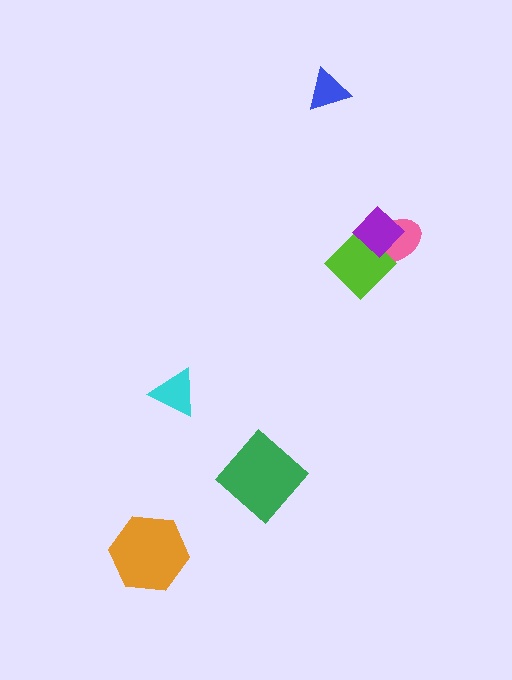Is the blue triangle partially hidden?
No, no other shape covers it.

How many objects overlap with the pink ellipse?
2 objects overlap with the pink ellipse.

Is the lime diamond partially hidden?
Yes, it is partially covered by another shape.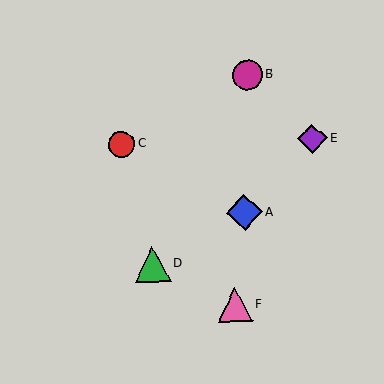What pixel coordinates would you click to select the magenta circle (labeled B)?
Click at (247, 75) to select the magenta circle B.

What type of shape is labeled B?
Shape B is a magenta circle.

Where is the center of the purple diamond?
The center of the purple diamond is at (312, 139).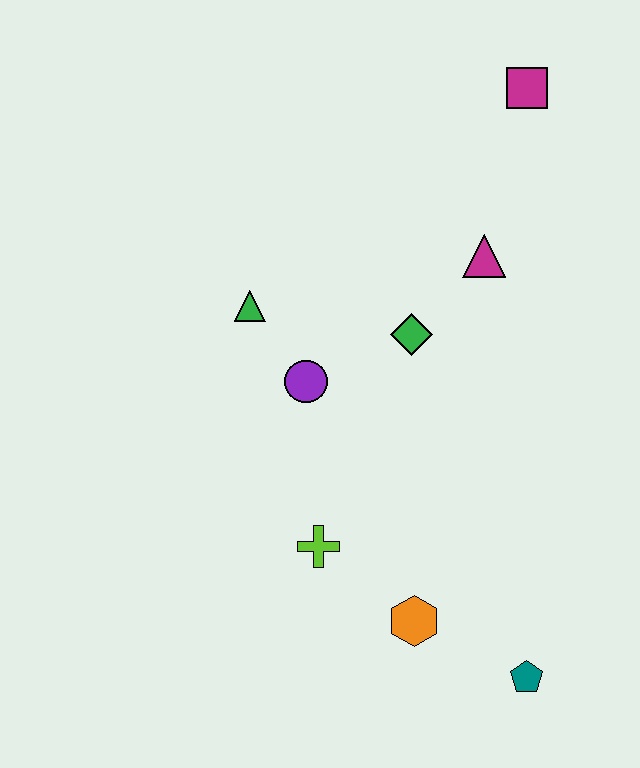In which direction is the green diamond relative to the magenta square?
The green diamond is below the magenta square.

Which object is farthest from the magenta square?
The teal pentagon is farthest from the magenta square.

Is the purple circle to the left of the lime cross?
Yes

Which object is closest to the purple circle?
The green triangle is closest to the purple circle.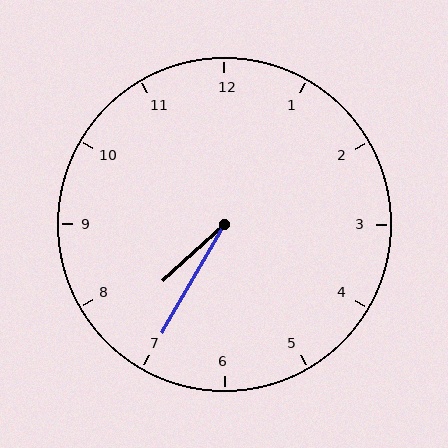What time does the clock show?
7:35.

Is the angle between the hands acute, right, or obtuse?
It is acute.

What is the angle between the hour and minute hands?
Approximately 18 degrees.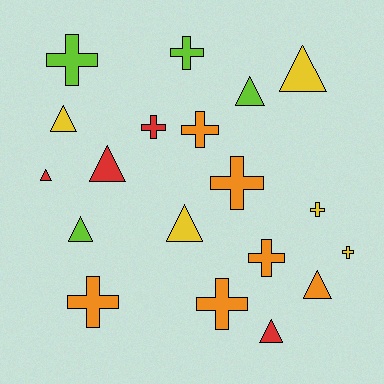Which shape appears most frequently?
Cross, with 10 objects.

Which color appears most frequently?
Orange, with 6 objects.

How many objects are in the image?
There are 19 objects.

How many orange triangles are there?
There is 1 orange triangle.